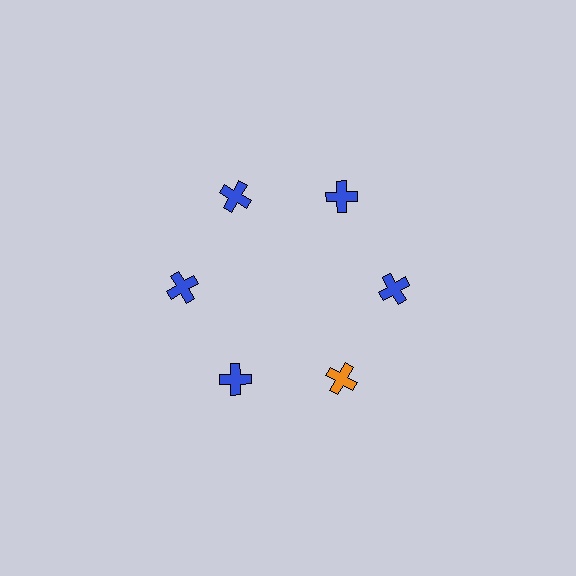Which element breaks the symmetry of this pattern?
The orange cross at roughly the 5 o'clock position breaks the symmetry. All other shapes are blue crosses.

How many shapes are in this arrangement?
There are 6 shapes arranged in a ring pattern.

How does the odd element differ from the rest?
It has a different color: orange instead of blue.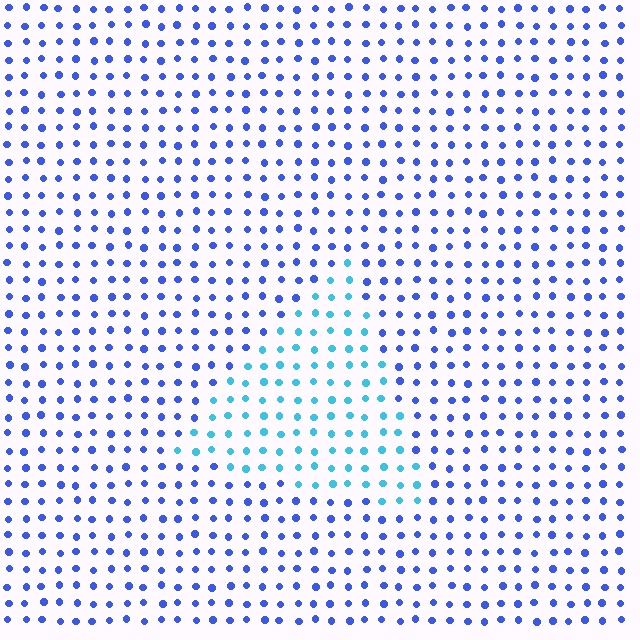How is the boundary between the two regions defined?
The boundary is defined purely by a slight shift in hue (about 39 degrees). Spacing, size, and orientation are identical on both sides.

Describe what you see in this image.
The image is filled with small blue elements in a uniform arrangement. A triangle-shaped region is visible where the elements are tinted to a slightly different hue, forming a subtle color boundary.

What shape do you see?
I see a triangle.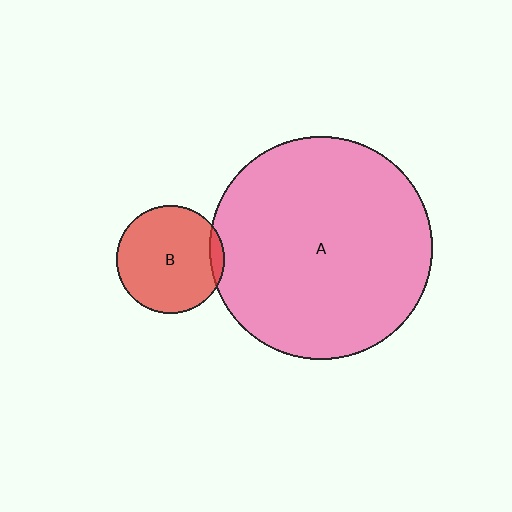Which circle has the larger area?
Circle A (pink).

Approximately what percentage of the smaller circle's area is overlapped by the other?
Approximately 5%.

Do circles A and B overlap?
Yes.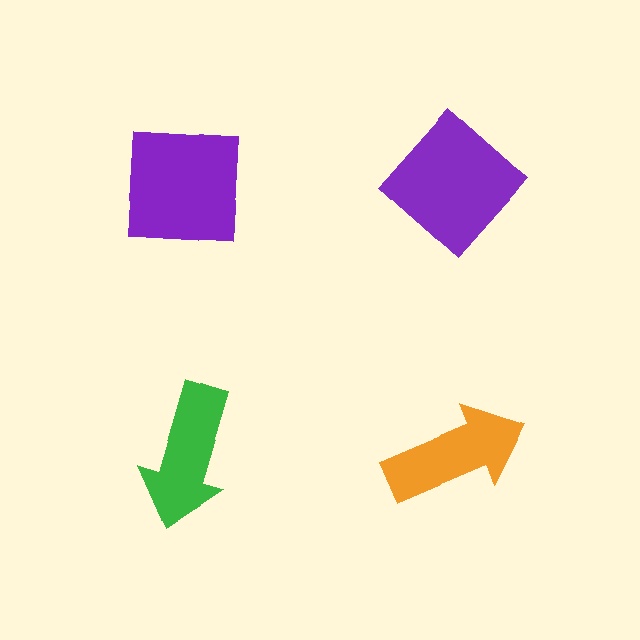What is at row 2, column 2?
An orange arrow.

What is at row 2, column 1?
A green arrow.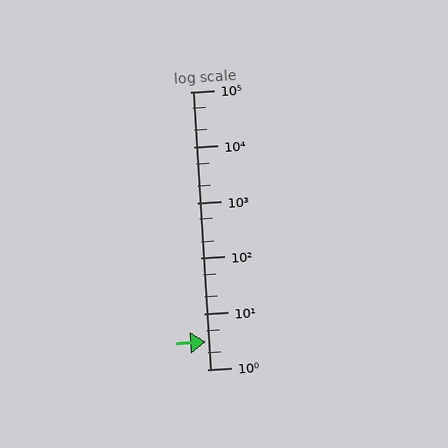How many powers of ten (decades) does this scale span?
The scale spans 5 decades, from 1 to 100000.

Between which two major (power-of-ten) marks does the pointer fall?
The pointer is between 1 and 10.